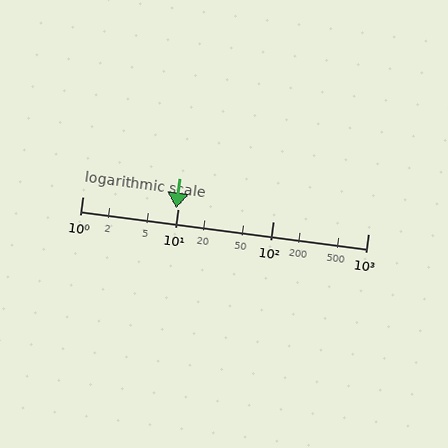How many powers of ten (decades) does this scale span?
The scale spans 3 decades, from 1 to 1000.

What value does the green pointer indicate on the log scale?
The pointer indicates approximately 9.7.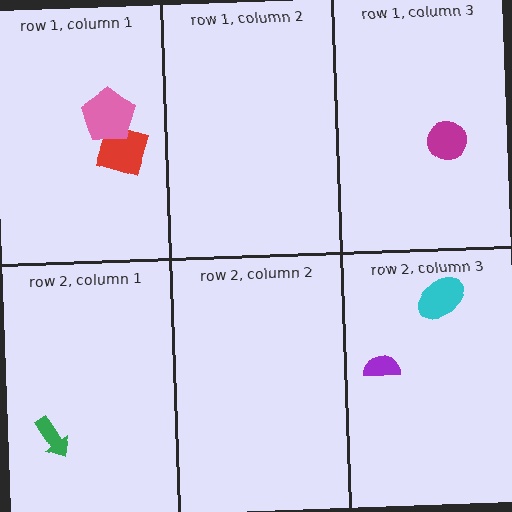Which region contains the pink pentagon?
The row 1, column 1 region.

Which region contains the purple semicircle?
The row 2, column 3 region.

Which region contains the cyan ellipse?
The row 2, column 3 region.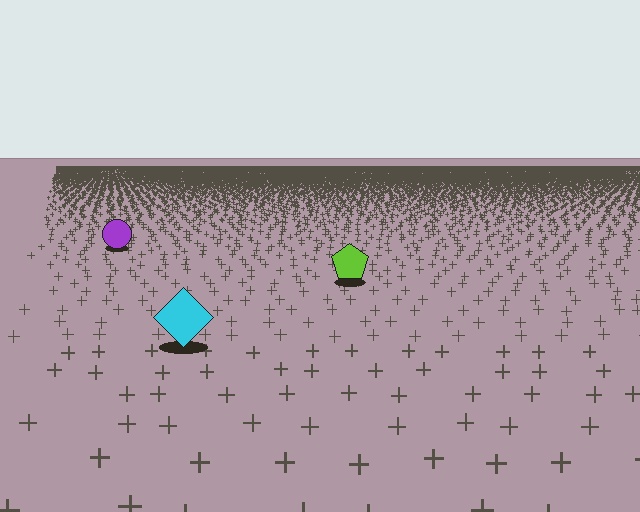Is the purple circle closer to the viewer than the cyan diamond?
No. The cyan diamond is closer — you can tell from the texture gradient: the ground texture is coarser near it.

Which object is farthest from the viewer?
The purple circle is farthest from the viewer. It appears smaller and the ground texture around it is denser.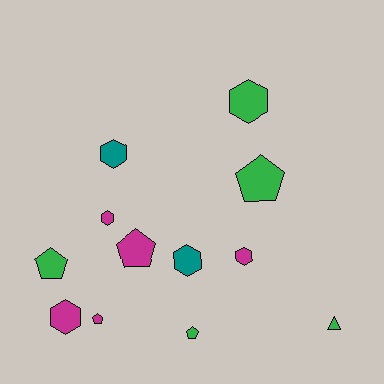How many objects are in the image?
There are 12 objects.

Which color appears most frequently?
Green, with 5 objects.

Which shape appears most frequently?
Hexagon, with 6 objects.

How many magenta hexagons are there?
There are 3 magenta hexagons.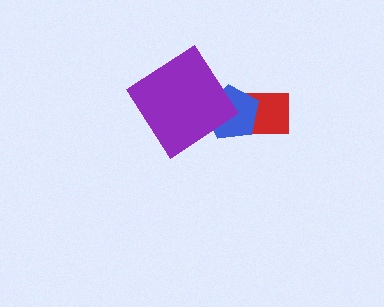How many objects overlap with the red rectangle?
1 object overlaps with the red rectangle.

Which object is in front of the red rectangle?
The blue pentagon is in front of the red rectangle.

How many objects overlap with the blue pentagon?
2 objects overlap with the blue pentagon.